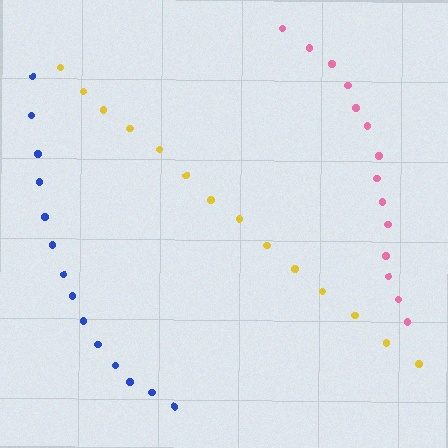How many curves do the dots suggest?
There are 3 distinct paths.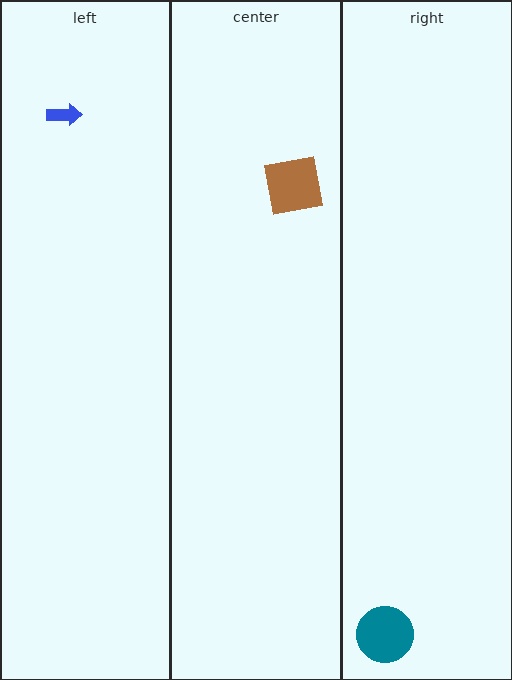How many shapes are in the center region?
1.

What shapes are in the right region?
The teal circle.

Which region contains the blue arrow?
The left region.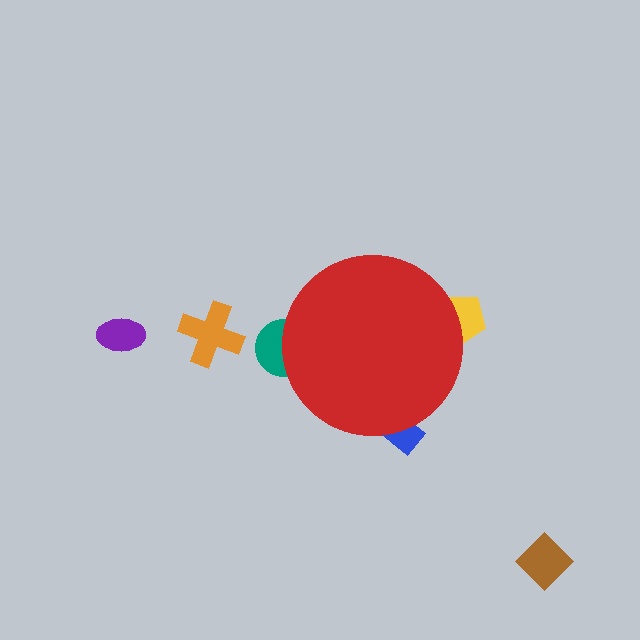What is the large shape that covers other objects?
A red circle.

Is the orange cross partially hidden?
No, the orange cross is fully visible.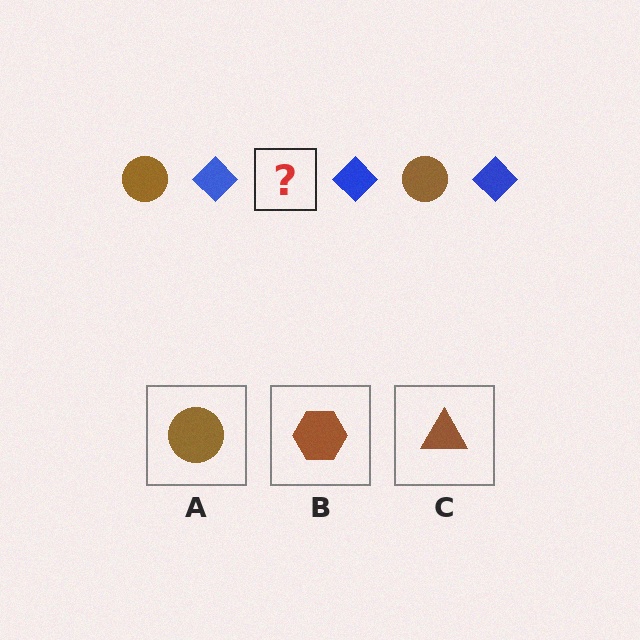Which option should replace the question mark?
Option A.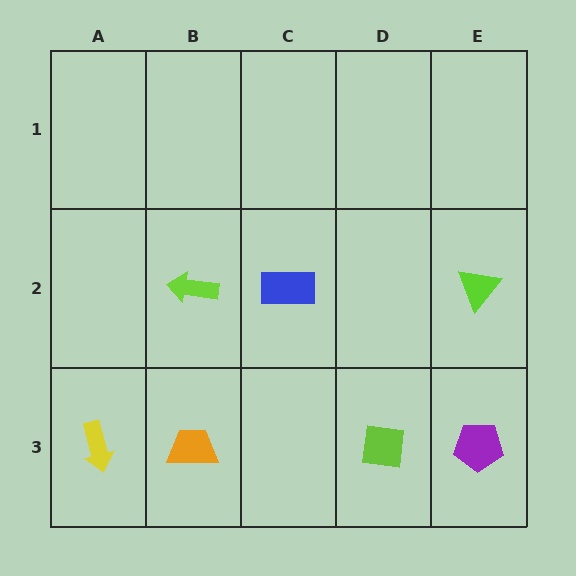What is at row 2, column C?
A blue rectangle.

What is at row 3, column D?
A lime square.